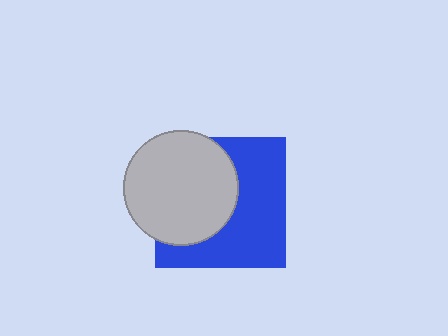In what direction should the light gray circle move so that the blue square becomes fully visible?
The light gray circle should move left. That is the shortest direction to clear the overlap and leave the blue square fully visible.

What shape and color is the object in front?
The object in front is a light gray circle.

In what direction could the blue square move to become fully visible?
The blue square could move right. That would shift it out from behind the light gray circle entirely.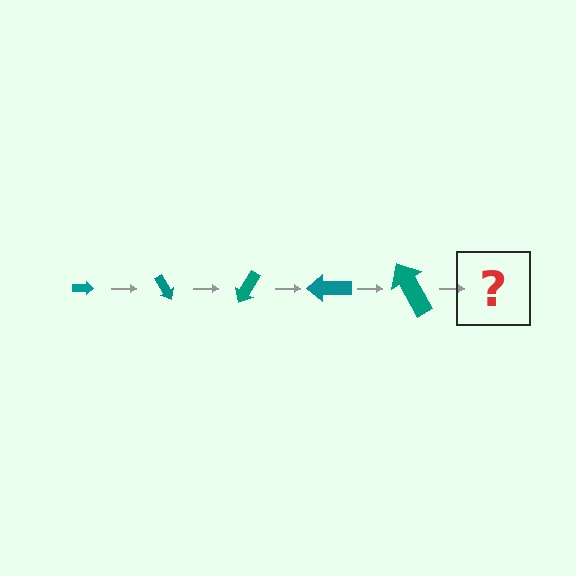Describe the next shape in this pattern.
It should be an arrow, larger than the previous one and rotated 300 degrees from the start.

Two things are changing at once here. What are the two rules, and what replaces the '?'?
The two rules are that the arrow grows larger each step and it rotates 60 degrees each step. The '?' should be an arrow, larger than the previous one and rotated 300 degrees from the start.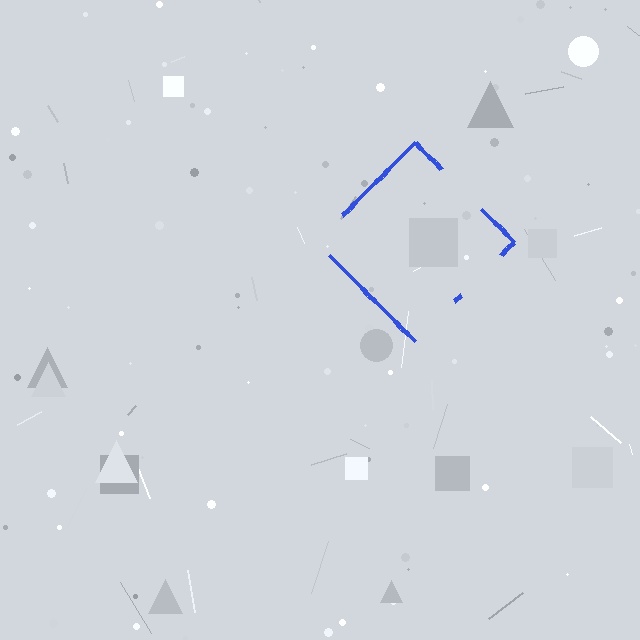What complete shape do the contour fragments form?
The contour fragments form a diamond.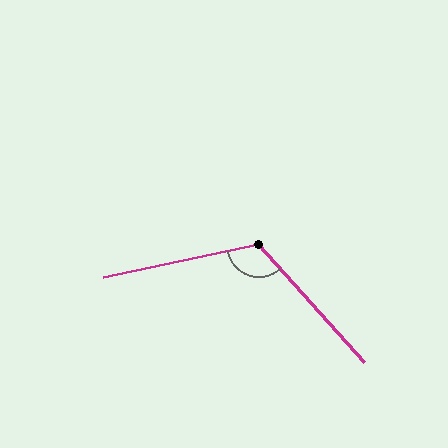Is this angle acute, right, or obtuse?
It is obtuse.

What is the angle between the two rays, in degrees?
Approximately 120 degrees.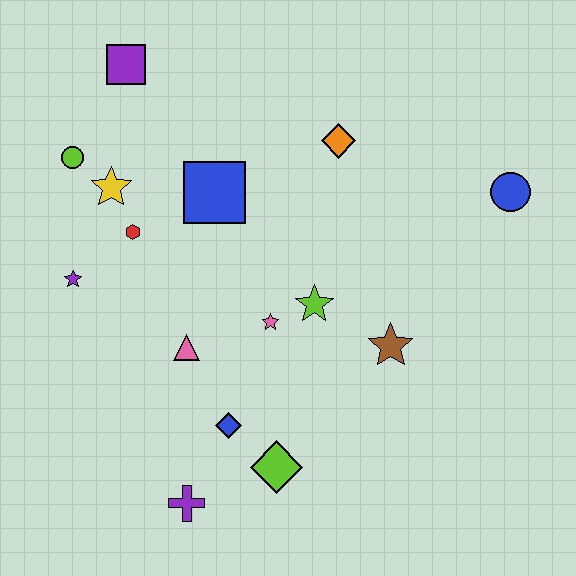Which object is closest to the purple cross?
The blue diamond is closest to the purple cross.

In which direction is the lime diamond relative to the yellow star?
The lime diamond is below the yellow star.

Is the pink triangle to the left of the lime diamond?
Yes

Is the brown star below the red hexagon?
Yes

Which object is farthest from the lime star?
The purple square is farthest from the lime star.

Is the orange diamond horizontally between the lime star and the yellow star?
No